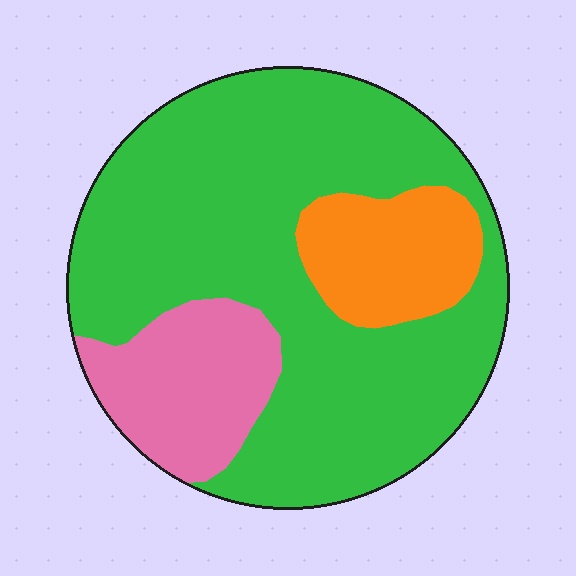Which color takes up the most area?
Green, at roughly 70%.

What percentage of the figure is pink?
Pink covers around 15% of the figure.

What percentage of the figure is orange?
Orange takes up about one eighth (1/8) of the figure.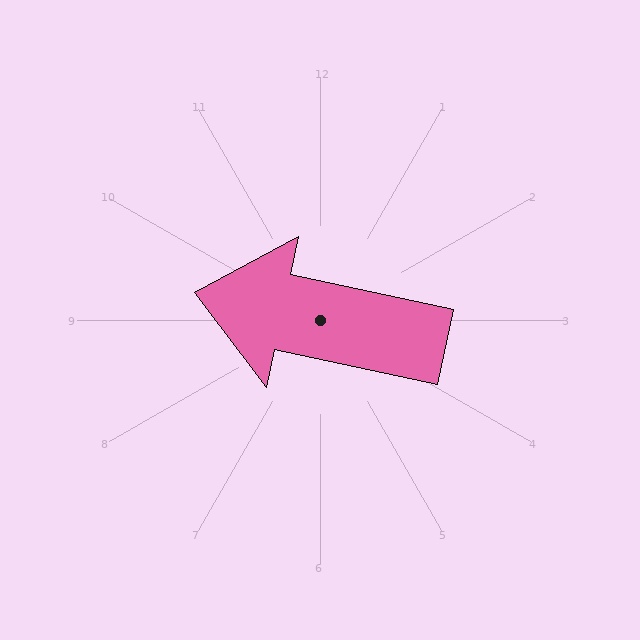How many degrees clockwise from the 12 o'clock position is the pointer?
Approximately 282 degrees.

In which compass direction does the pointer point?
West.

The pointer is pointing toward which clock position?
Roughly 9 o'clock.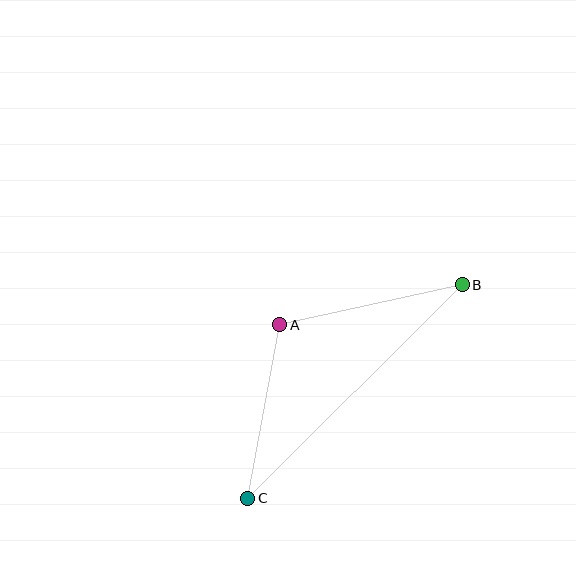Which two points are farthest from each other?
Points B and C are farthest from each other.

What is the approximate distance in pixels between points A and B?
The distance between A and B is approximately 187 pixels.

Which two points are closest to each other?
Points A and C are closest to each other.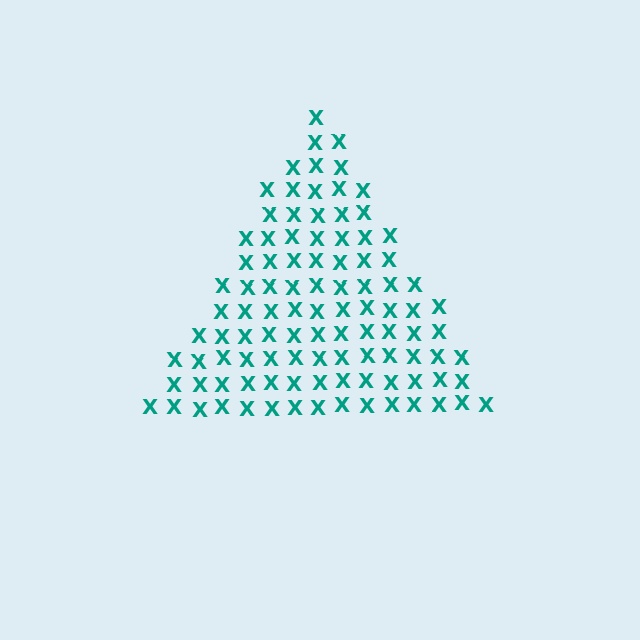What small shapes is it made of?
It is made of small letter X's.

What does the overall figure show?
The overall figure shows a triangle.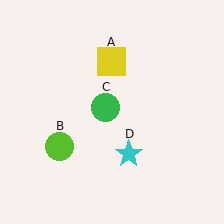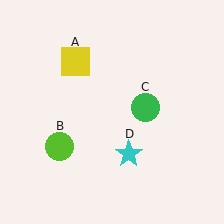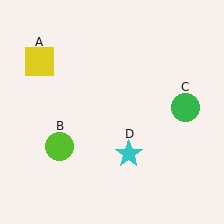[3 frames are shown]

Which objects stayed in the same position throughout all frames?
Lime circle (object B) and cyan star (object D) remained stationary.